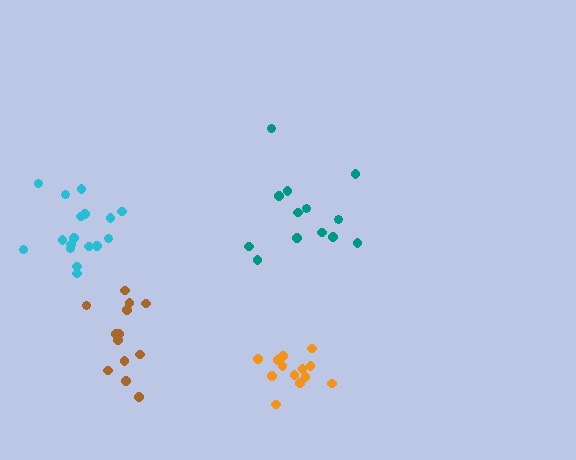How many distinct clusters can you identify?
There are 4 distinct clusters.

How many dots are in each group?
Group 1: 13 dots, Group 2: 13 dots, Group 3: 17 dots, Group 4: 13 dots (56 total).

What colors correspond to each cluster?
The clusters are colored: teal, orange, cyan, brown.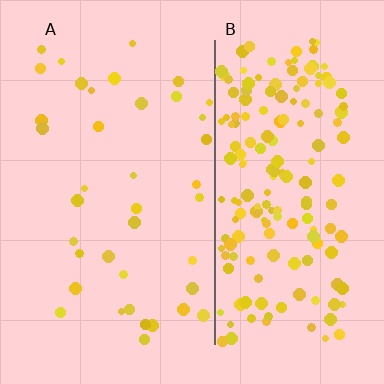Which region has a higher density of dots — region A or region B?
B (the right).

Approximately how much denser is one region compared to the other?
Approximately 4.6× — region B over region A.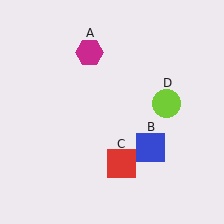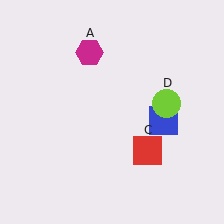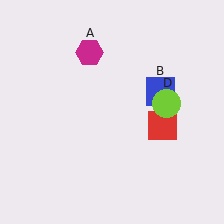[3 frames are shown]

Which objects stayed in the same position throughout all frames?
Magenta hexagon (object A) and lime circle (object D) remained stationary.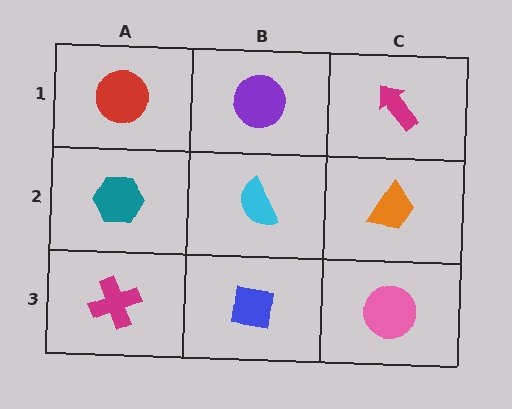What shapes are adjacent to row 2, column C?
A magenta arrow (row 1, column C), a pink circle (row 3, column C), a cyan semicircle (row 2, column B).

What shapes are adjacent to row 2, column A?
A red circle (row 1, column A), a magenta cross (row 3, column A), a cyan semicircle (row 2, column B).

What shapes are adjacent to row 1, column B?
A cyan semicircle (row 2, column B), a red circle (row 1, column A), a magenta arrow (row 1, column C).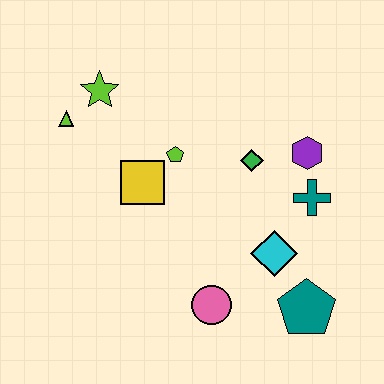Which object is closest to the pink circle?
The cyan diamond is closest to the pink circle.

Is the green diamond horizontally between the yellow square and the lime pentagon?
No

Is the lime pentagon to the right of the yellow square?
Yes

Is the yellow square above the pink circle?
Yes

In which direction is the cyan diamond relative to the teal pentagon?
The cyan diamond is above the teal pentagon.